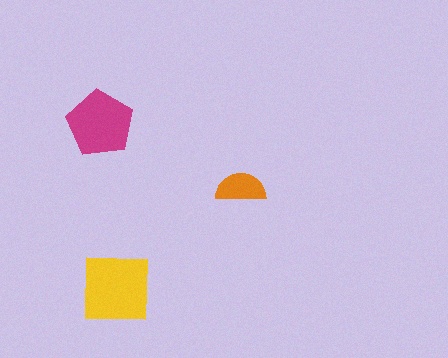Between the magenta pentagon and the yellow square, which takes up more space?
The yellow square.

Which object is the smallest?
The orange semicircle.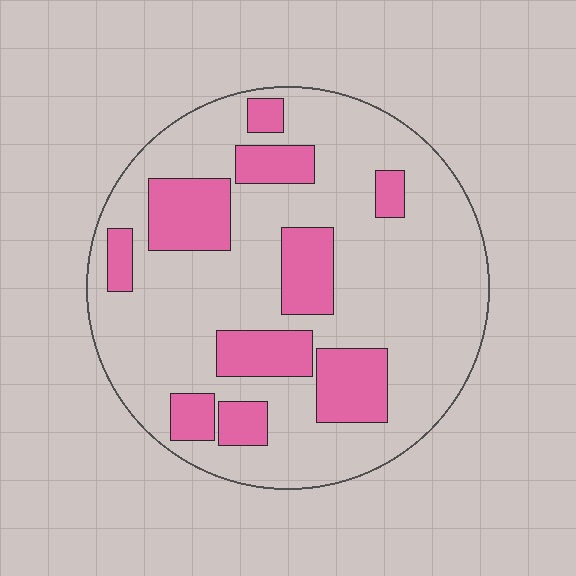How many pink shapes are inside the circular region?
10.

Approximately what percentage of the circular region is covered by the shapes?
Approximately 25%.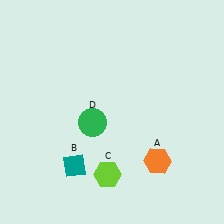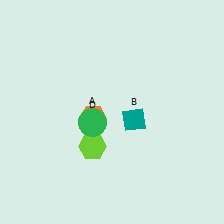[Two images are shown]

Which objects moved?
The objects that moved are: the orange hexagon (A), the teal diamond (B), the lime hexagon (C).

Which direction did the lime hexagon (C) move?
The lime hexagon (C) moved up.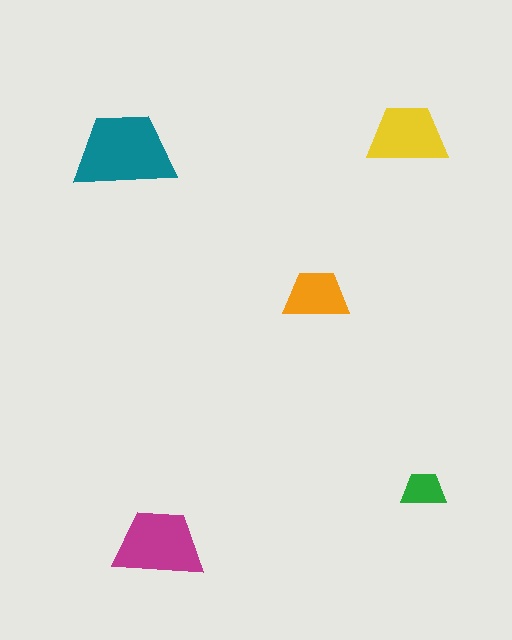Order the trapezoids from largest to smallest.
the teal one, the magenta one, the yellow one, the orange one, the green one.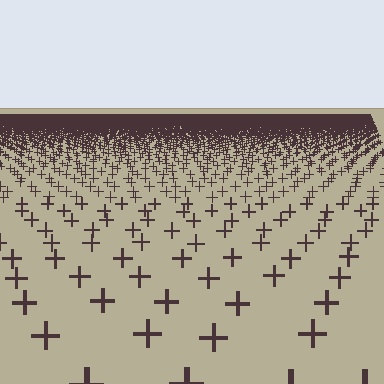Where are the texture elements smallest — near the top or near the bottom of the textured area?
Near the top.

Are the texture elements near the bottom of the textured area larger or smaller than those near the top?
Larger. Near the bottom, elements are closer to the viewer and appear at a bigger on-screen size.